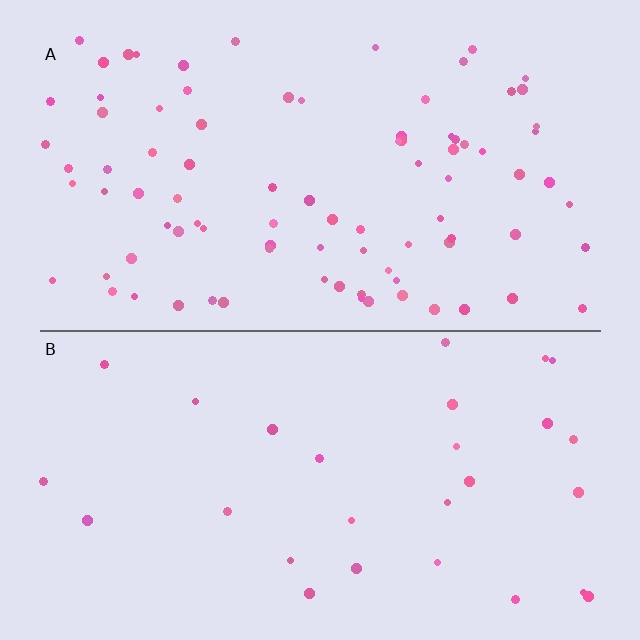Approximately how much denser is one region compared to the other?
Approximately 3.1× — region A over region B.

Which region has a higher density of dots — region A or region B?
A (the top).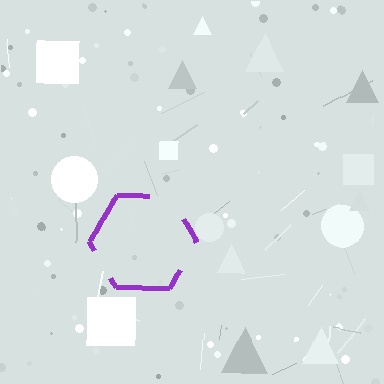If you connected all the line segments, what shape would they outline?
They would outline a hexagon.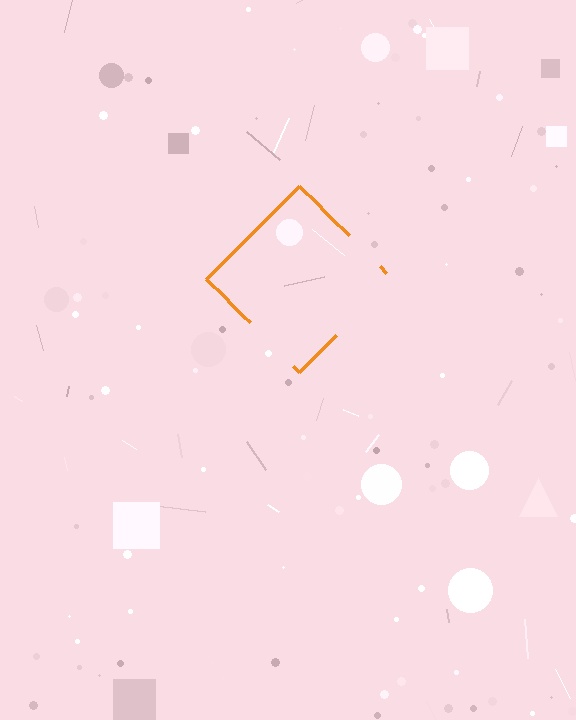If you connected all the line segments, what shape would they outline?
They would outline a diamond.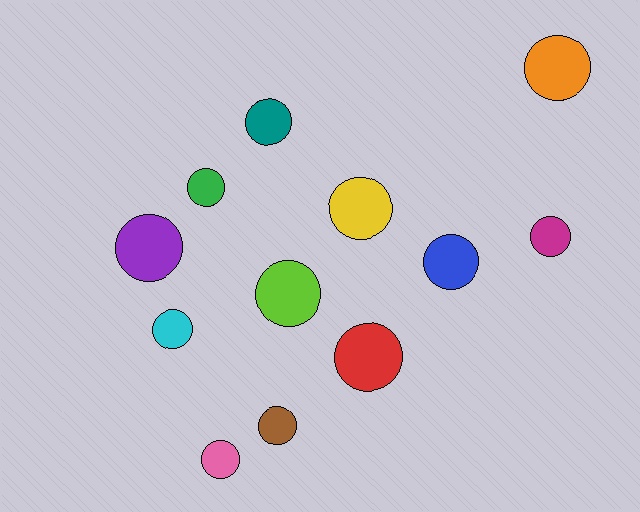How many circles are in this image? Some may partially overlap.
There are 12 circles.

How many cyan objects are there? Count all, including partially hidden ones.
There is 1 cyan object.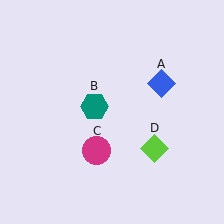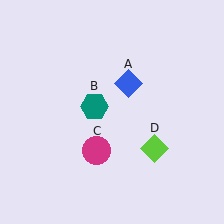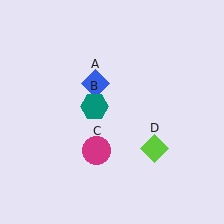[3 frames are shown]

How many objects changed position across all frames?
1 object changed position: blue diamond (object A).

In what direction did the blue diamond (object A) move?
The blue diamond (object A) moved left.